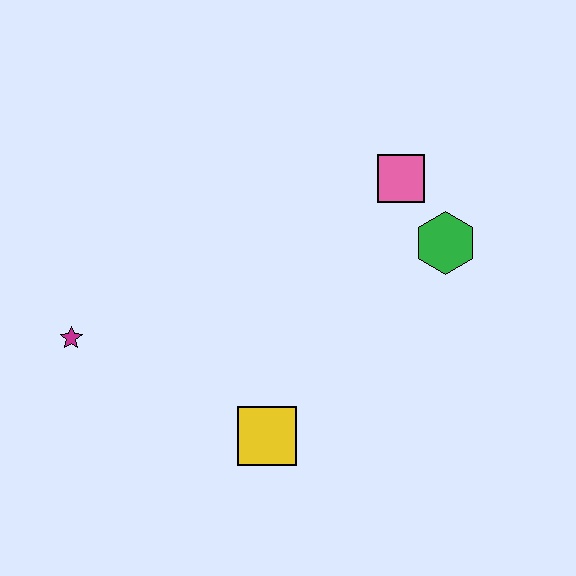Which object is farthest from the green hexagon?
The magenta star is farthest from the green hexagon.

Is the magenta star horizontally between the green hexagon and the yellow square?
No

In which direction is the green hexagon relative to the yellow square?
The green hexagon is above the yellow square.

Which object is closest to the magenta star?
The yellow square is closest to the magenta star.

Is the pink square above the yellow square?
Yes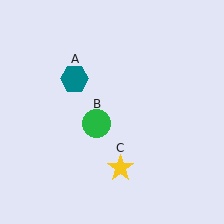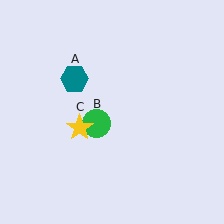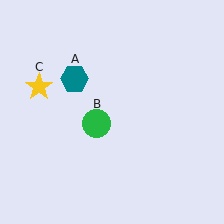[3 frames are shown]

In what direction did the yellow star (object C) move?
The yellow star (object C) moved up and to the left.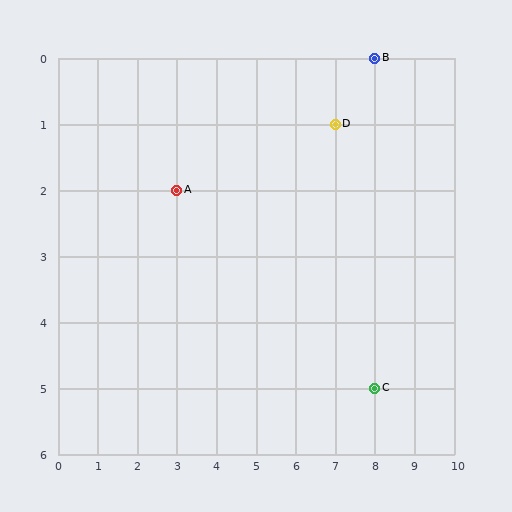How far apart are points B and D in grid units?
Points B and D are 1 column and 1 row apart (about 1.4 grid units diagonally).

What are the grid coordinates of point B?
Point B is at grid coordinates (8, 0).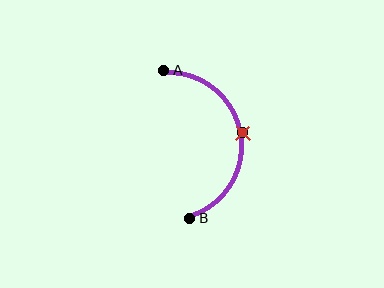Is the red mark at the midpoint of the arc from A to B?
Yes. The red mark lies on the arc at equal arc-length from both A and B — it is the arc midpoint.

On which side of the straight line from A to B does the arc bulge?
The arc bulges to the right of the straight line connecting A and B.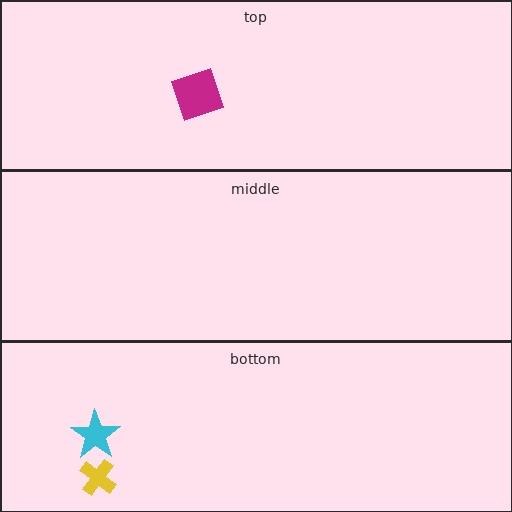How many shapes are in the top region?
1.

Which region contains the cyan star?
The bottom region.